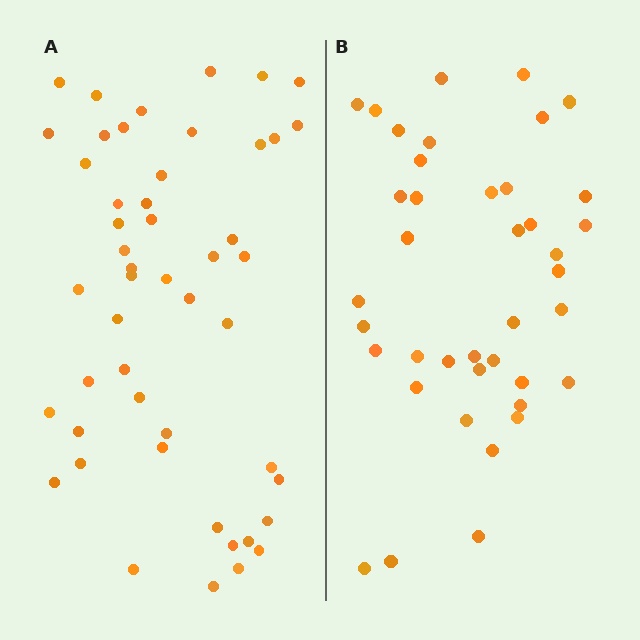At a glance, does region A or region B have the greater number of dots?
Region A (the left region) has more dots.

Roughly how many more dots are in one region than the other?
Region A has roughly 8 or so more dots than region B.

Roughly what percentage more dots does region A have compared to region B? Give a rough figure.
About 20% more.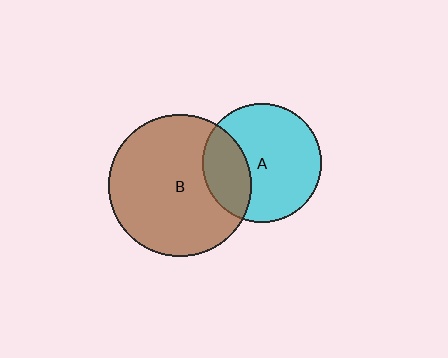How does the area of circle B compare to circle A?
Approximately 1.4 times.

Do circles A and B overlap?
Yes.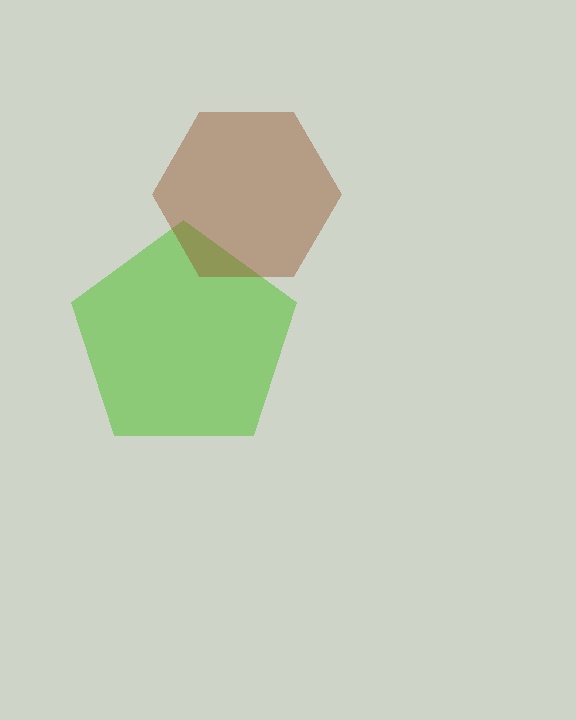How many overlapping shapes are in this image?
There are 2 overlapping shapes in the image.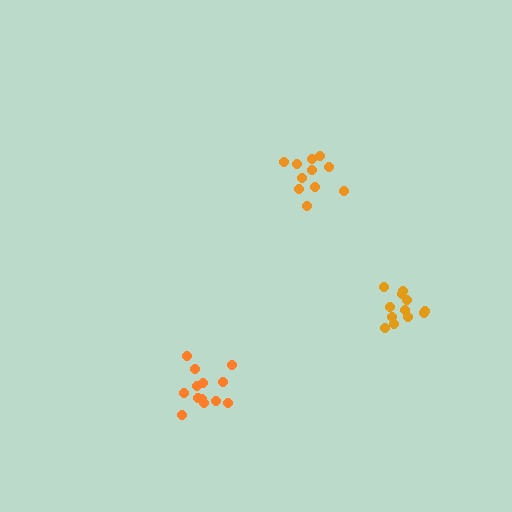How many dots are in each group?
Group 1: 12 dots, Group 2: 11 dots, Group 3: 13 dots (36 total).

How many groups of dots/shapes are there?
There are 3 groups.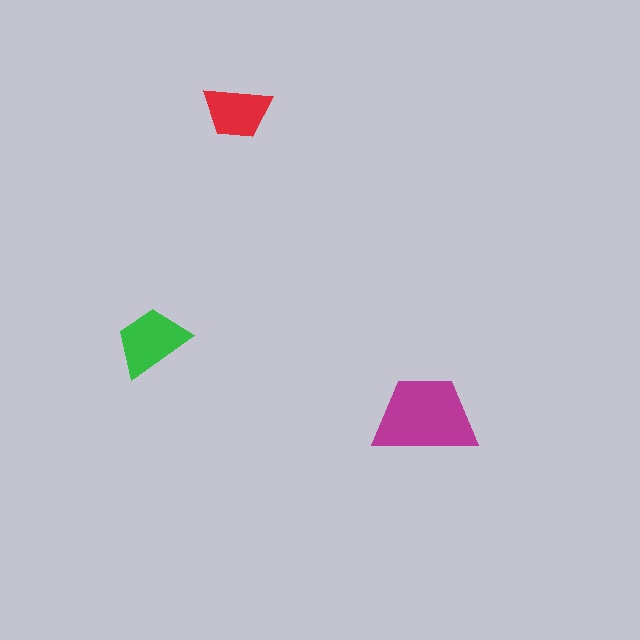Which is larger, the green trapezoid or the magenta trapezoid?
The magenta one.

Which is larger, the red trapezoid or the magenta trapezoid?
The magenta one.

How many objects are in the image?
There are 3 objects in the image.